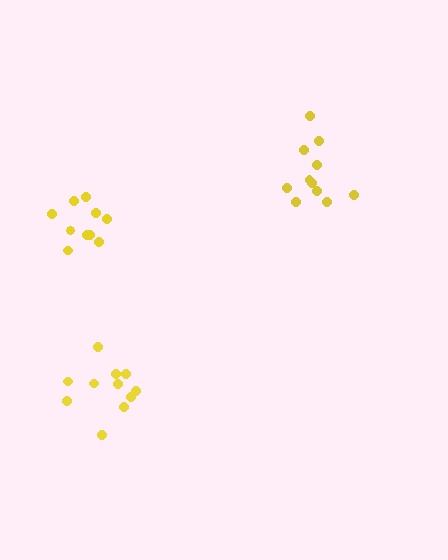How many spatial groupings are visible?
There are 3 spatial groupings.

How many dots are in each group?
Group 1: 10 dots, Group 2: 11 dots, Group 3: 11 dots (32 total).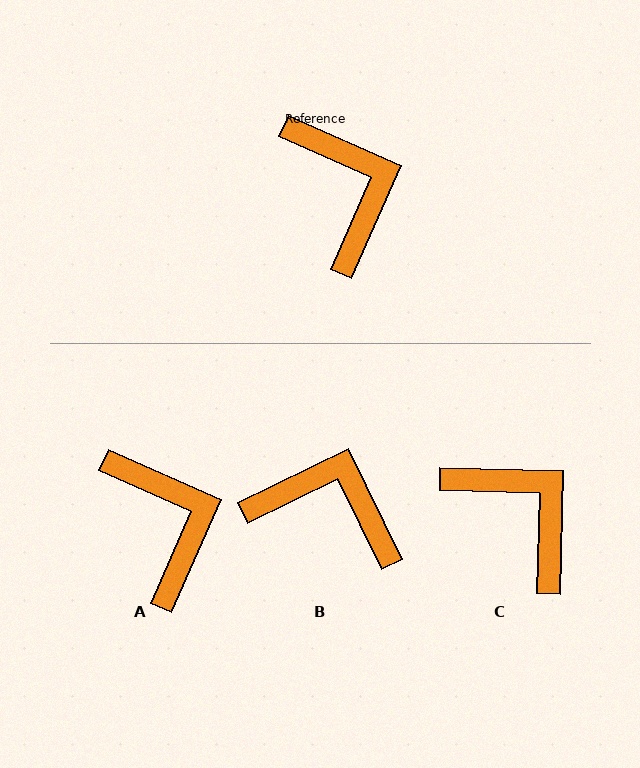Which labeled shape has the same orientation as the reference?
A.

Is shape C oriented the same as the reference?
No, it is off by about 22 degrees.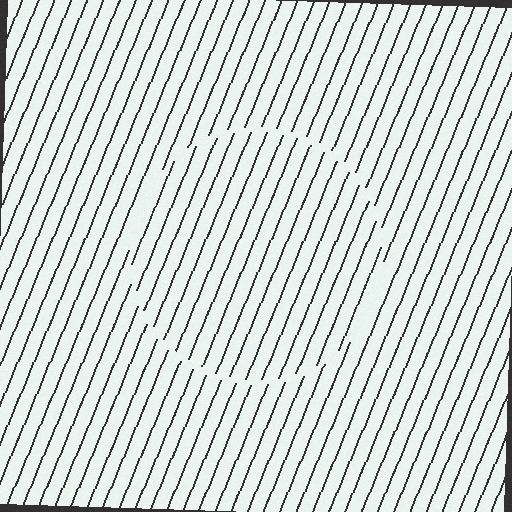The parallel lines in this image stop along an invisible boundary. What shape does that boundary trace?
An illusory circle. The interior of the shape contains the same grating, shifted by half a period — the contour is defined by the phase discontinuity where line-ends from the inner and outer gratings abut.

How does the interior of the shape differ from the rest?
The interior of the shape contains the same grating, shifted by half a period — the contour is defined by the phase discontinuity where line-ends from the inner and outer gratings abut.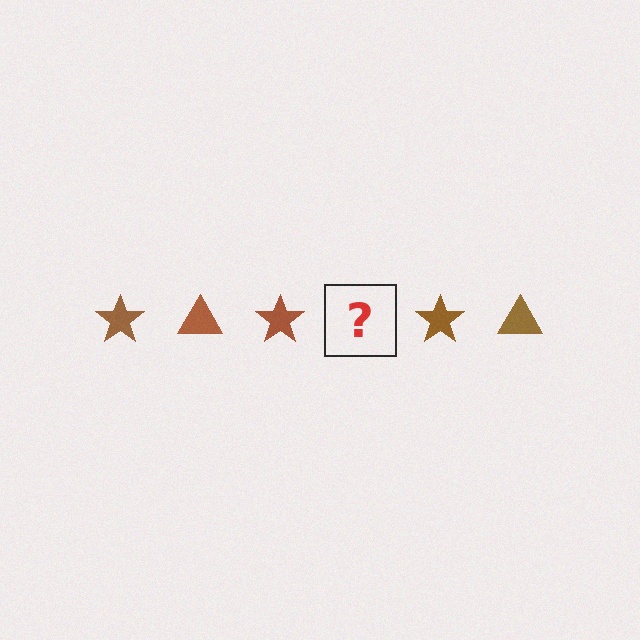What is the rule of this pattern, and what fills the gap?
The rule is that the pattern cycles through star, triangle shapes in brown. The gap should be filled with a brown triangle.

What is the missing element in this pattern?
The missing element is a brown triangle.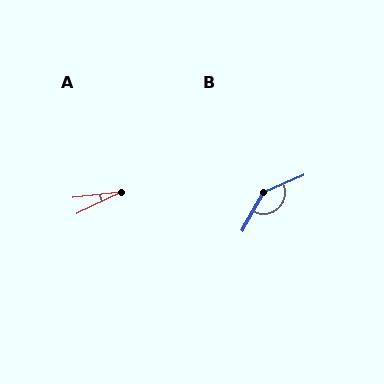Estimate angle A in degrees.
Approximately 19 degrees.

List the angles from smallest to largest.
A (19°), B (143°).